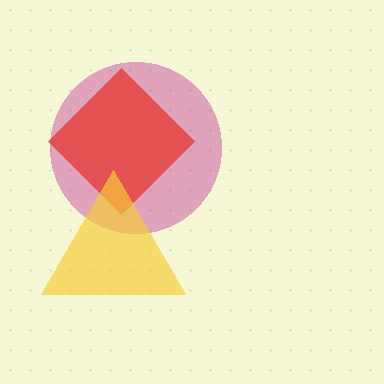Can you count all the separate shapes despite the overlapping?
Yes, there are 3 separate shapes.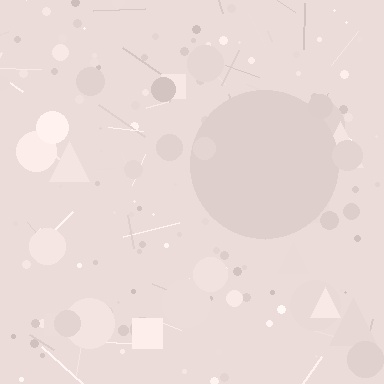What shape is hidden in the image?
A circle is hidden in the image.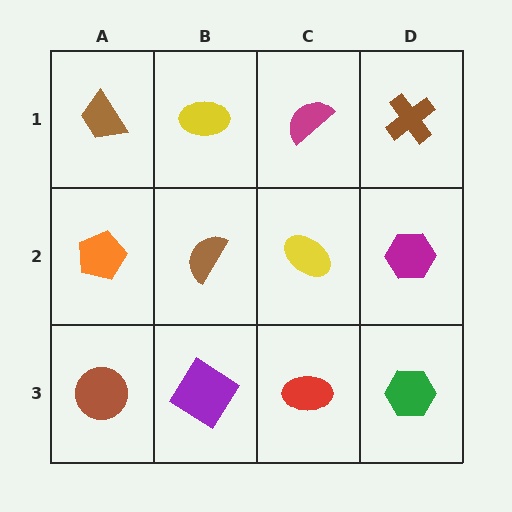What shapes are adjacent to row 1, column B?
A brown semicircle (row 2, column B), a brown trapezoid (row 1, column A), a magenta semicircle (row 1, column C).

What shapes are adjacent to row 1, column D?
A magenta hexagon (row 2, column D), a magenta semicircle (row 1, column C).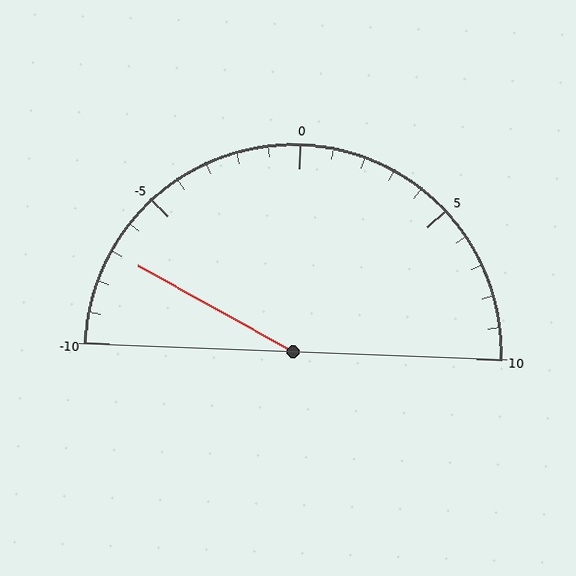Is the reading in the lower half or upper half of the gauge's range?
The reading is in the lower half of the range (-10 to 10).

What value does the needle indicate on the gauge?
The needle indicates approximately -7.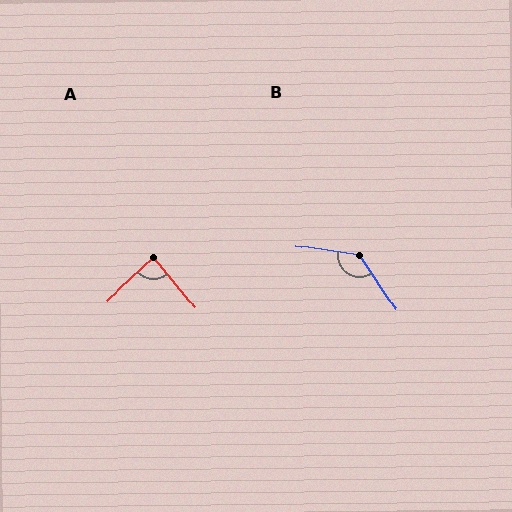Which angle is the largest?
B, at approximately 131 degrees.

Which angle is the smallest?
A, at approximately 87 degrees.